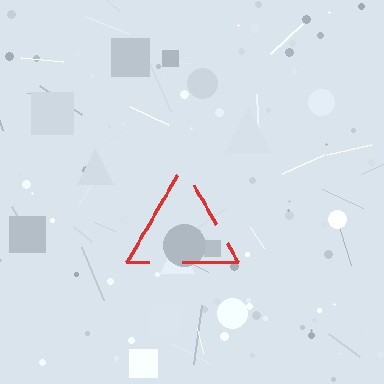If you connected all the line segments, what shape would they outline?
They would outline a triangle.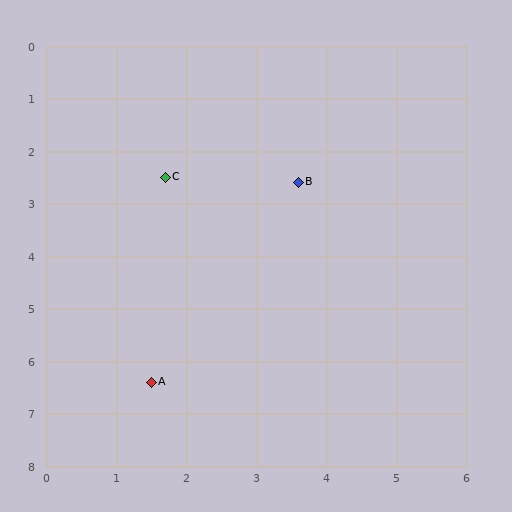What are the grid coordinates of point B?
Point B is at approximately (3.6, 2.6).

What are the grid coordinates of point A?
Point A is at approximately (1.5, 6.4).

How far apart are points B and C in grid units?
Points B and C are about 1.9 grid units apart.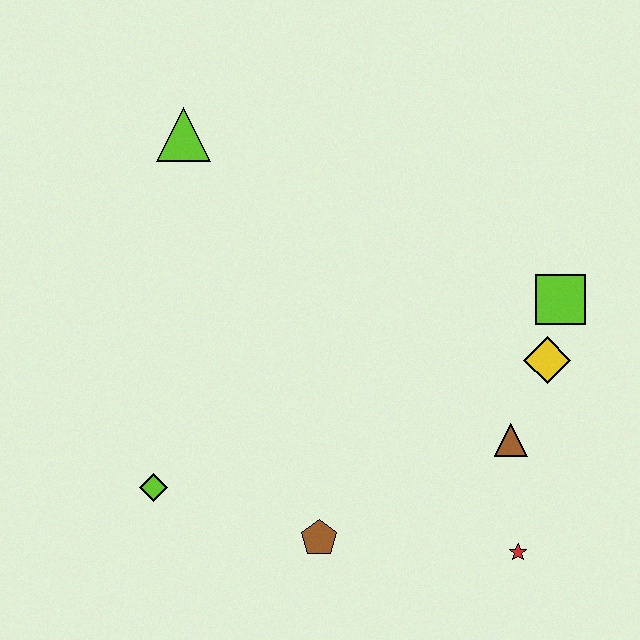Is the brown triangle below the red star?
No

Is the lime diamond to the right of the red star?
No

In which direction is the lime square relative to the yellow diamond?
The lime square is above the yellow diamond.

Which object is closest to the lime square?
The yellow diamond is closest to the lime square.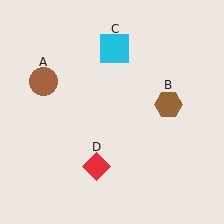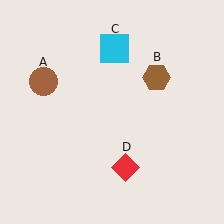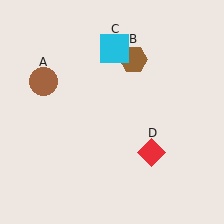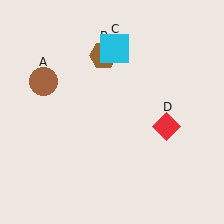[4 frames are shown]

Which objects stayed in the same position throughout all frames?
Brown circle (object A) and cyan square (object C) remained stationary.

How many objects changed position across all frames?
2 objects changed position: brown hexagon (object B), red diamond (object D).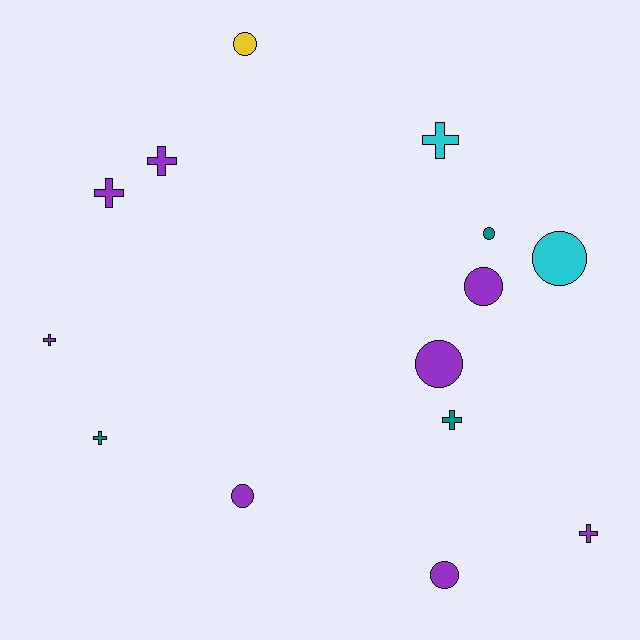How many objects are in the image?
There are 14 objects.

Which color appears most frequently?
Purple, with 8 objects.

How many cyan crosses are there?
There is 1 cyan cross.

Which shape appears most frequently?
Cross, with 7 objects.